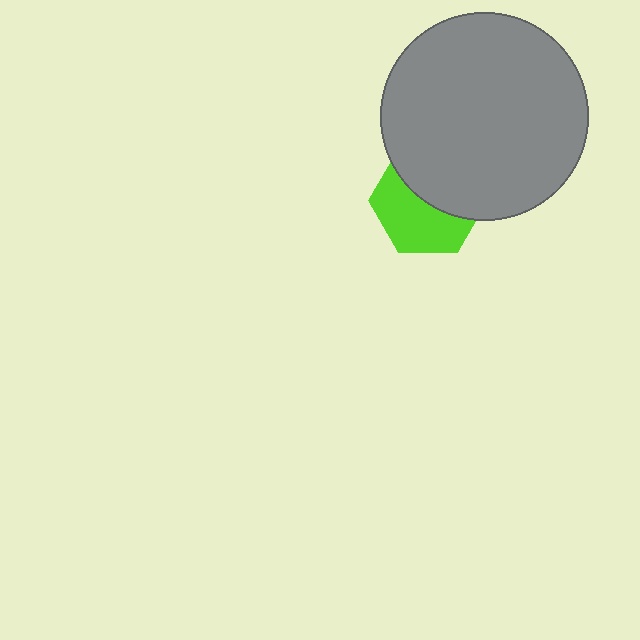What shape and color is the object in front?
The object in front is a gray circle.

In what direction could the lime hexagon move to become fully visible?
The lime hexagon could move down. That would shift it out from behind the gray circle entirely.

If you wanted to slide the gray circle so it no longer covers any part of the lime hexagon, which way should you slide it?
Slide it up — that is the most direct way to separate the two shapes.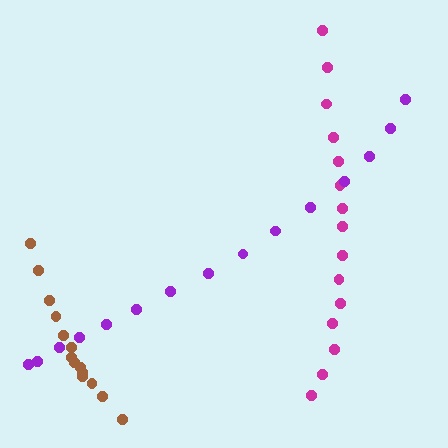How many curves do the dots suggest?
There are 3 distinct paths.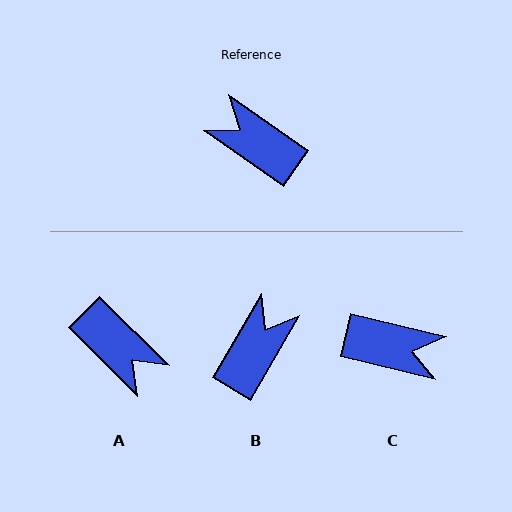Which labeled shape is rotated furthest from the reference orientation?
A, about 170 degrees away.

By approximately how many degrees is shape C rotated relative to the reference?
Approximately 159 degrees clockwise.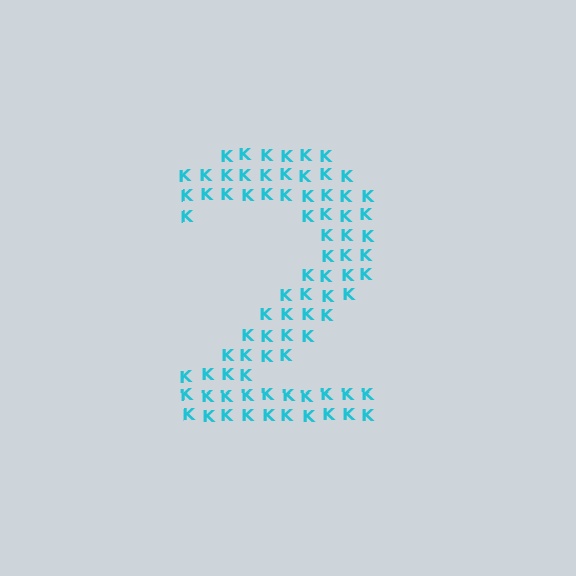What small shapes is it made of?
It is made of small letter K's.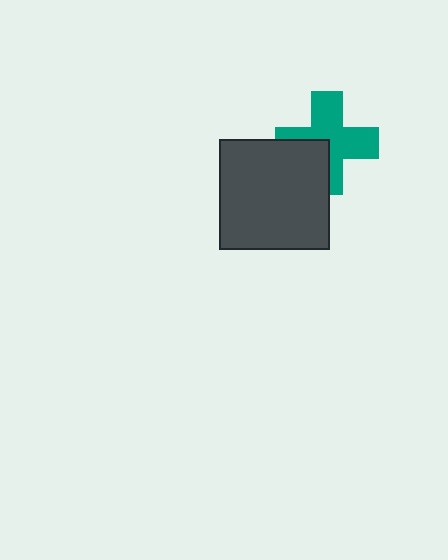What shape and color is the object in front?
The object in front is a dark gray square.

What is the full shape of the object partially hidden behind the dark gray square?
The partially hidden object is a teal cross.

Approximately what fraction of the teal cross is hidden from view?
Roughly 31% of the teal cross is hidden behind the dark gray square.